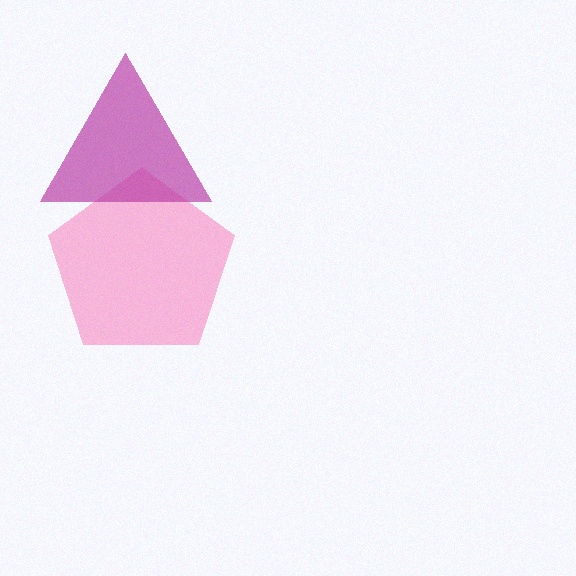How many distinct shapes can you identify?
There are 2 distinct shapes: a pink pentagon, a magenta triangle.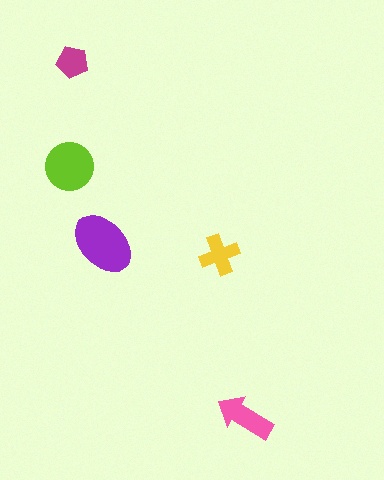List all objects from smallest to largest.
The magenta pentagon, the yellow cross, the pink arrow, the lime circle, the purple ellipse.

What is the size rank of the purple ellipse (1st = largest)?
1st.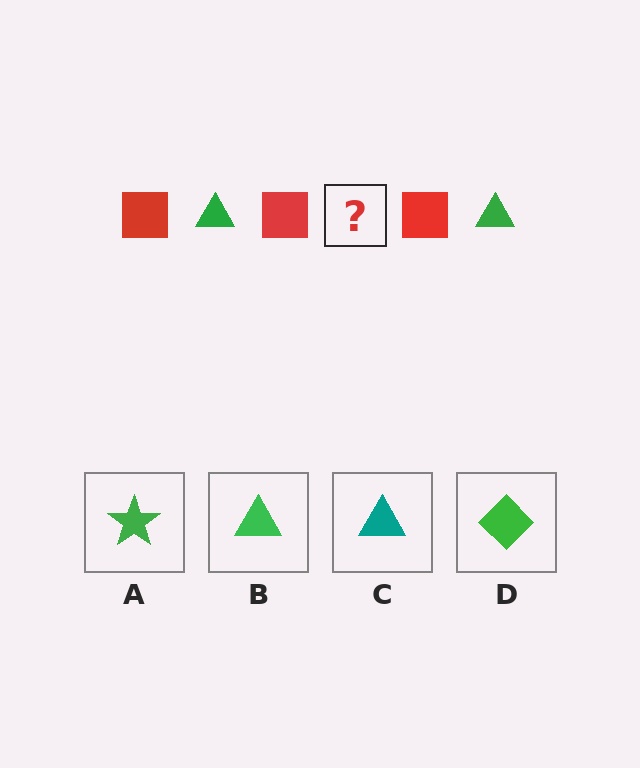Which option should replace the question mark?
Option B.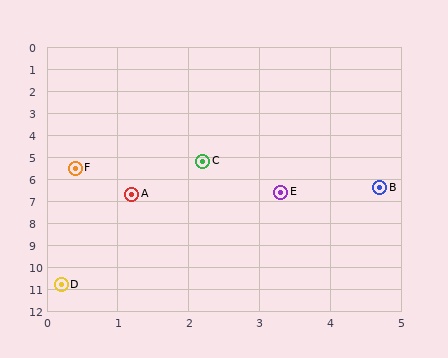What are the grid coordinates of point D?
Point D is at approximately (0.2, 10.8).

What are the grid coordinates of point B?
Point B is at approximately (4.7, 6.4).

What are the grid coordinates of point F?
Point F is at approximately (0.4, 5.5).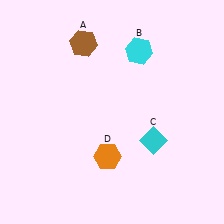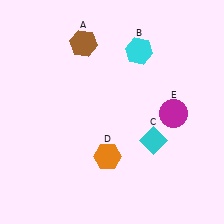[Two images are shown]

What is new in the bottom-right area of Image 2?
A magenta circle (E) was added in the bottom-right area of Image 2.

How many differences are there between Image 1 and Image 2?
There is 1 difference between the two images.